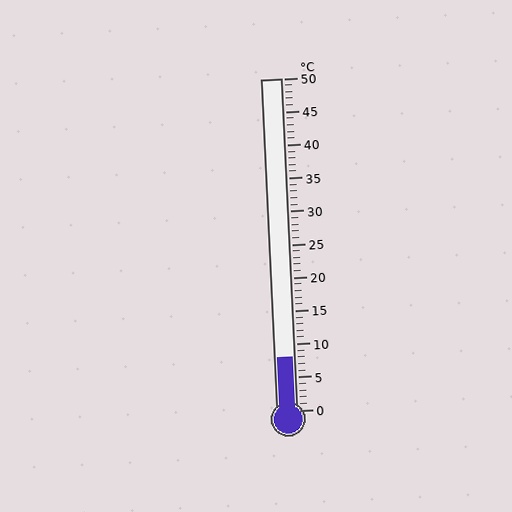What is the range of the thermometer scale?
The thermometer scale ranges from 0°C to 50°C.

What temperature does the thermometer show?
The thermometer shows approximately 8°C.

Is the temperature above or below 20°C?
The temperature is below 20°C.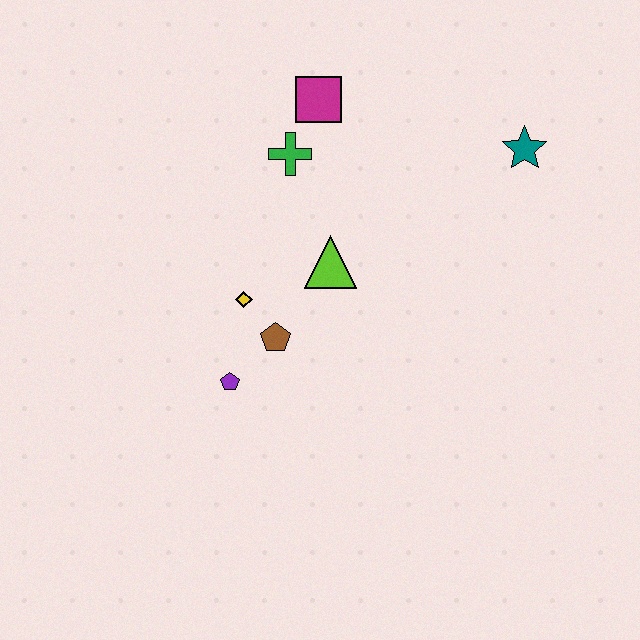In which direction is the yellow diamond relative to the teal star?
The yellow diamond is to the left of the teal star.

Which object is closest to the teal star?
The magenta square is closest to the teal star.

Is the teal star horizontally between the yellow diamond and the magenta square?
No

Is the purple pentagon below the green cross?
Yes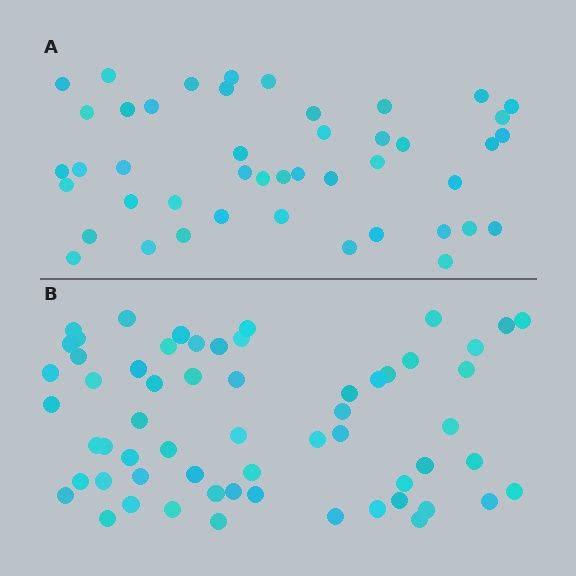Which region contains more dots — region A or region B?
Region B (the bottom region) has more dots.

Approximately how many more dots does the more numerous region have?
Region B has approximately 15 more dots than region A.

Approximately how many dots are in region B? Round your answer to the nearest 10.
About 60 dots.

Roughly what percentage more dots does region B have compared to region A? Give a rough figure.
About 35% more.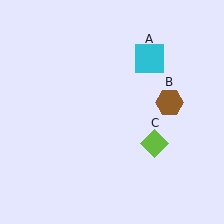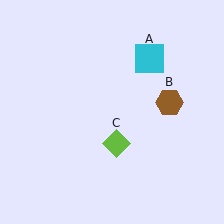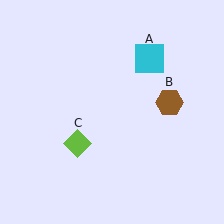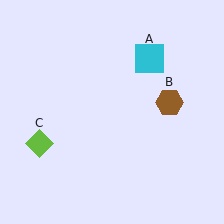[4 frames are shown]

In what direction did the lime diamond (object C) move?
The lime diamond (object C) moved left.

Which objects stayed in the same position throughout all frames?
Cyan square (object A) and brown hexagon (object B) remained stationary.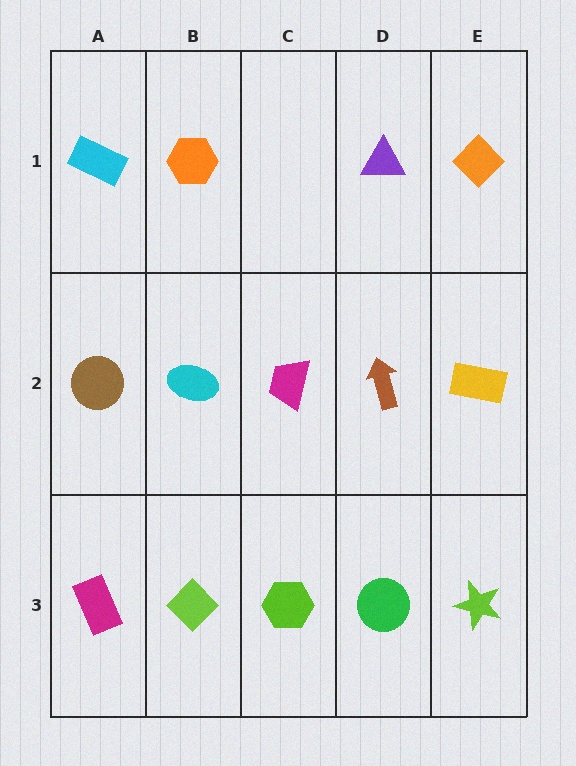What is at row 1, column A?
A cyan rectangle.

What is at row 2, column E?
A yellow rectangle.